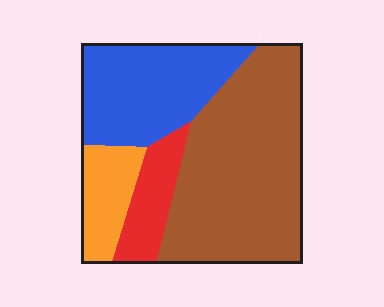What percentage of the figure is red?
Red covers 11% of the figure.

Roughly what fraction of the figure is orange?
Orange covers around 10% of the figure.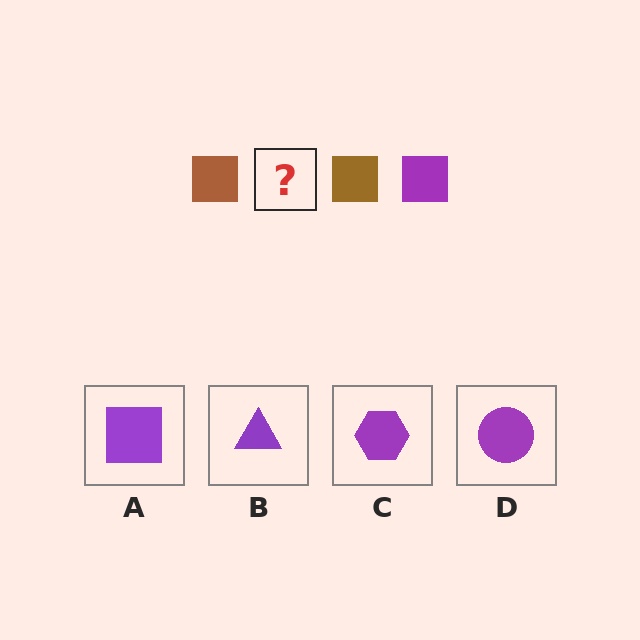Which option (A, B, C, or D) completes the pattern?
A.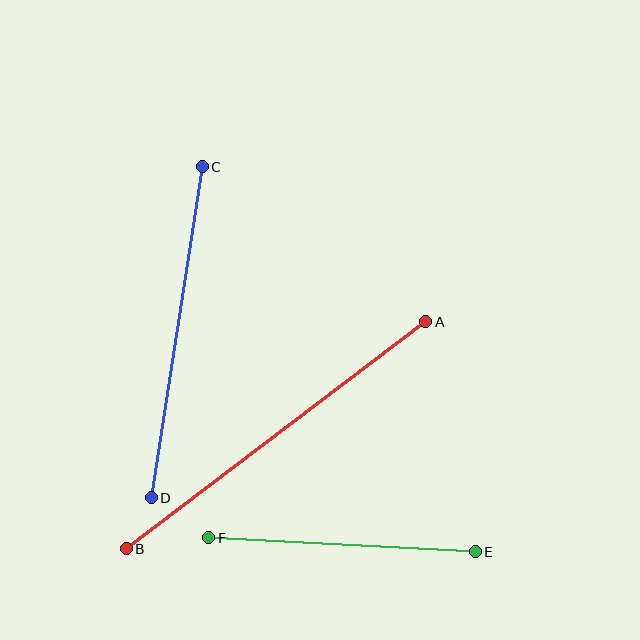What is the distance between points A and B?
The distance is approximately 376 pixels.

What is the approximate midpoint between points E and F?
The midpoint is at approximately (342, 545) pixels.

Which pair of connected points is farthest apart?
Points A and B are farthest apart.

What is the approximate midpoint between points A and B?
The midpoint is at approximately (276, 435) pixels.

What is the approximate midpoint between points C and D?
The midpoint is at approximately (177, 332) pixels.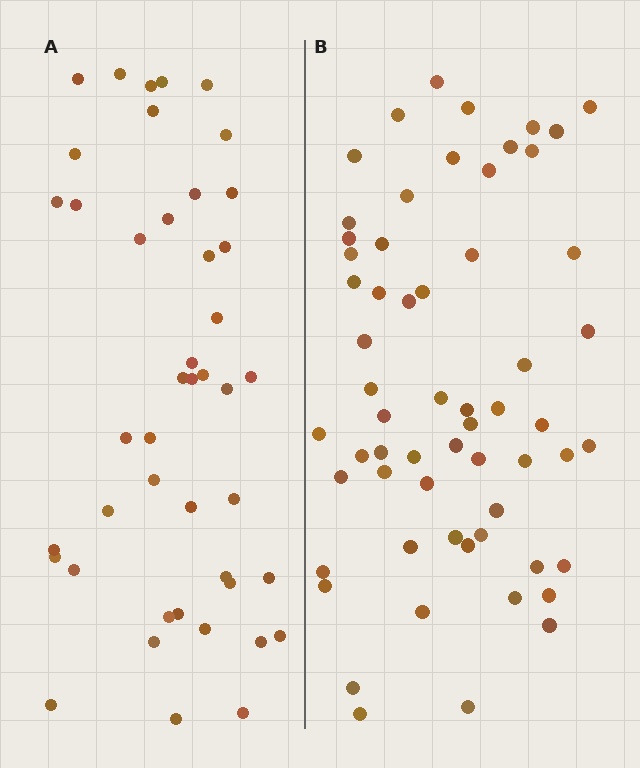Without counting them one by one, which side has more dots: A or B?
Region B (the right region) has more dots.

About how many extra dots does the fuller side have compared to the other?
Region B has approximately 15 more dots than region A.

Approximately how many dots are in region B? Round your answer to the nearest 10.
About 60 dots.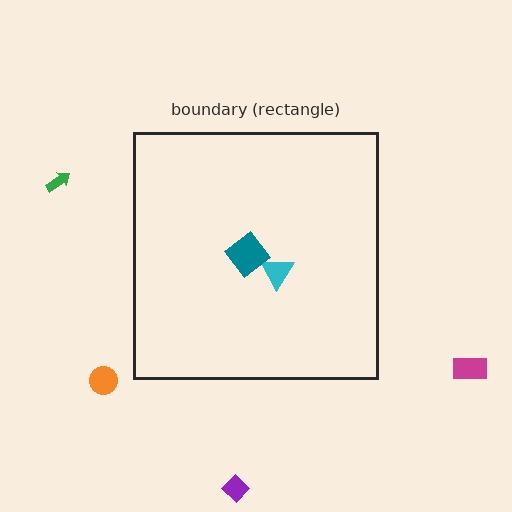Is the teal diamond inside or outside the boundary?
Inside.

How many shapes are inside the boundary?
2 inside, 4 outside.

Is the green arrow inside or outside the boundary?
Outside.